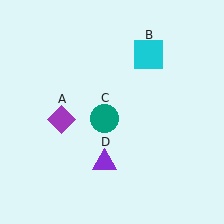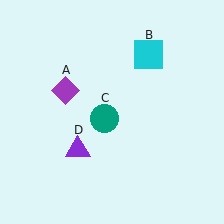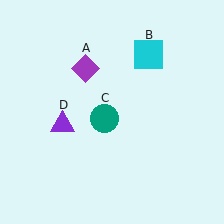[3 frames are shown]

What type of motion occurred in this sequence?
The purple diamond (object A), purple triangle (object D) rotated clockwise around the center of the scene.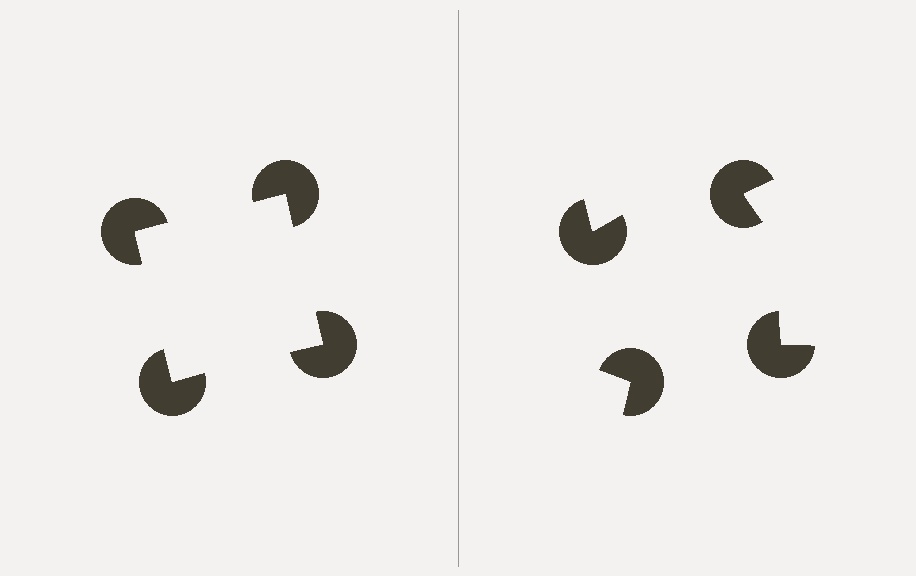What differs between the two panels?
The pac-man discs are positioned identically on both sides; only the wedge orientations differ. On the left they align to a square; on the right they are misaligned.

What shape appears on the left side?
An illusory square.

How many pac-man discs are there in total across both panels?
8 — 4 on each side.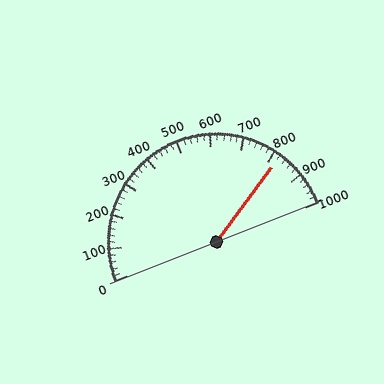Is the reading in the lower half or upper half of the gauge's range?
The reading is in the upper half of the range (0 to 1000).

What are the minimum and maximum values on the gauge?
The gauge ranges from 0 to 1000.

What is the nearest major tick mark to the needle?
The nearest major tick mark is 800.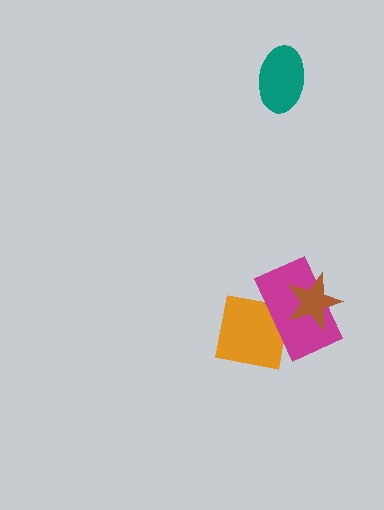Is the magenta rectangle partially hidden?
Yes, it is partially covered by another shape.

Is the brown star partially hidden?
No, no other shape covers it.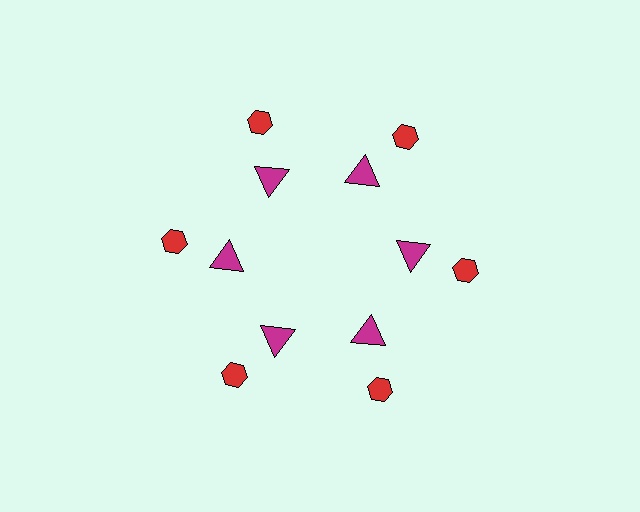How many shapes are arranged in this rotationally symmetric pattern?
There are 12 shapes, arranged in 6 groups of 2.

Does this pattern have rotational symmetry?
Yes, this pattern has 6-fold rotational symmetry. It looks the same after rotating 60 degrees around the center.